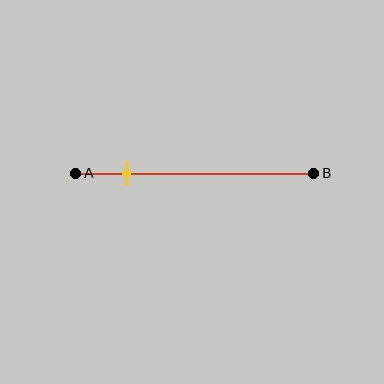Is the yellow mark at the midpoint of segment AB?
No, the mark is at about 20% from A, not at the 50% midpoint.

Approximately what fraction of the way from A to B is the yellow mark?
The yellow mark is approximately 20% of the way from A to B.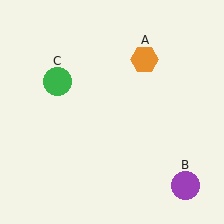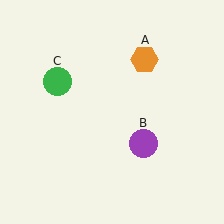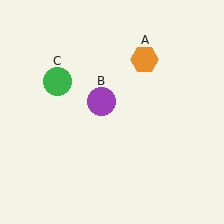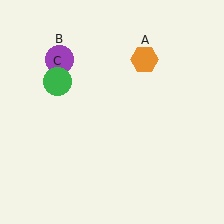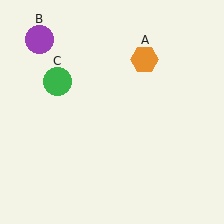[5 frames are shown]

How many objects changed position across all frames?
1 object changed position: purple circle (object B).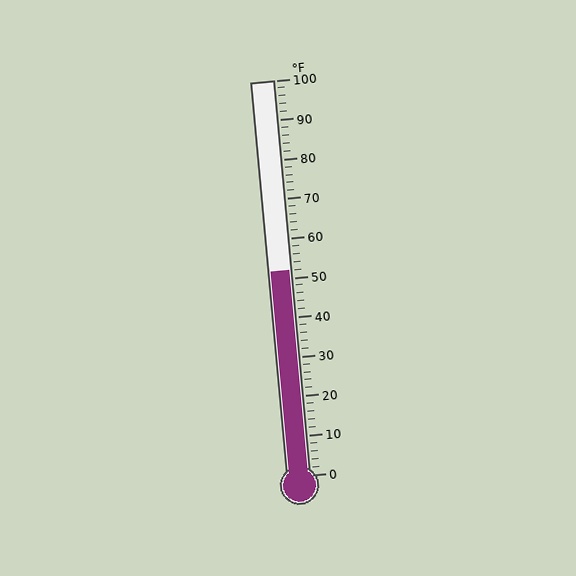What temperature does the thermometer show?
The thermometer shows approximately 52°F.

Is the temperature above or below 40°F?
The temperature is above 40°F.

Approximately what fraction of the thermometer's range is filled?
The thermometer is filled to approximately 50% of its range.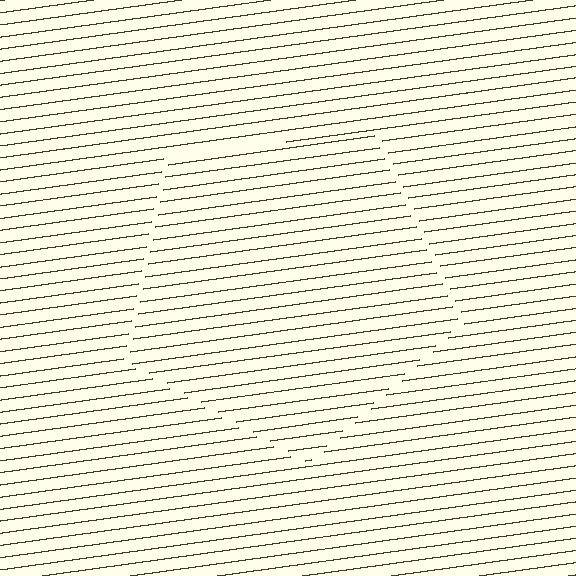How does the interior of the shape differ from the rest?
The interior of the shape contains the same grating, shifted by half a period — the contour is defined by the phase discontinuity where line-ends from the inner and outer gratings abut.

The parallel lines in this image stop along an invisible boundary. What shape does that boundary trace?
An illusory pentagon. The interior of the shape contains the same grating, shifted by half a period — the contour is defined by the phase discontinuity where line-ends from the inner and outer gratings abut.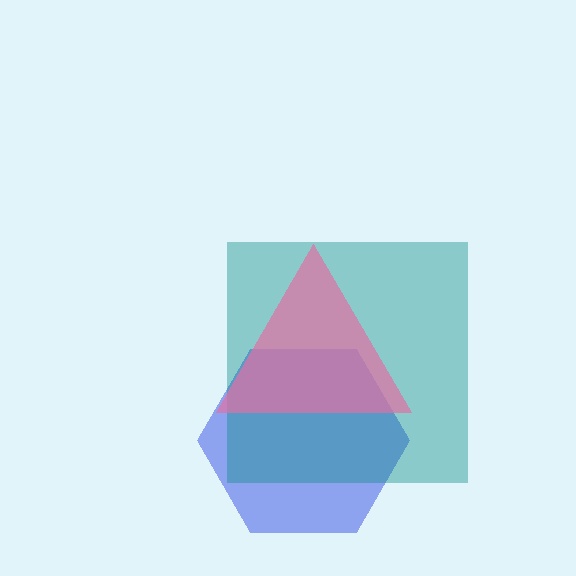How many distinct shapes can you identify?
There are 3 distinct shapes: a blue hexagon, a teal square, a pink triangle.